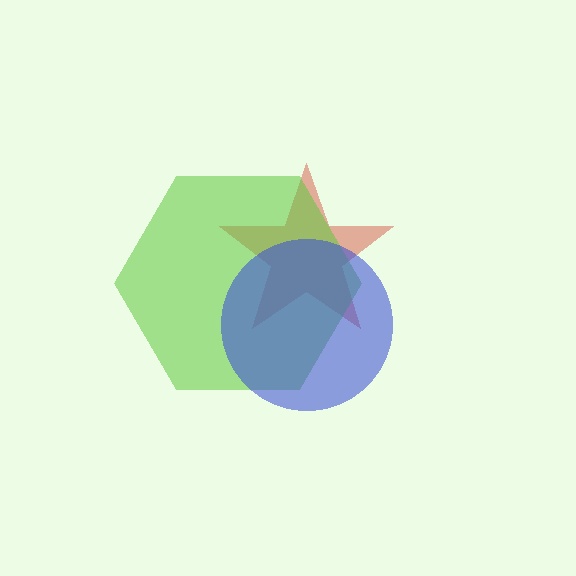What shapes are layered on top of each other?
The layered shapes are: a red star, a lime hexagon, a blue circle.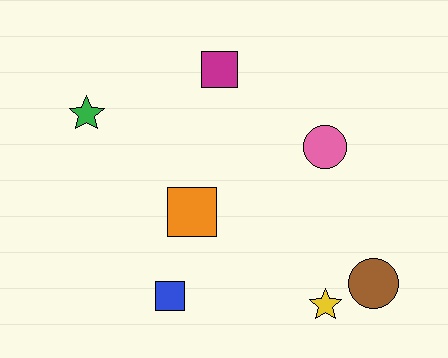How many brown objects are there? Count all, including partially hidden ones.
There is 1 brown object.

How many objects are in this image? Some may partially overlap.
There are 7 objects.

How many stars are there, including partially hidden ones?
There are 2 stars.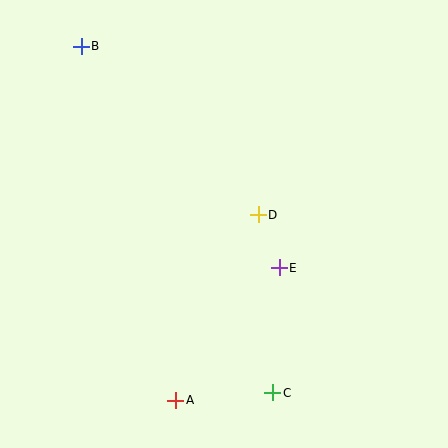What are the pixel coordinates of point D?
Point D is at (258, 215).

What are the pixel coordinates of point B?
Point B is at (81, 46).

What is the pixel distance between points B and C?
The distance between B and C is 396 pixels.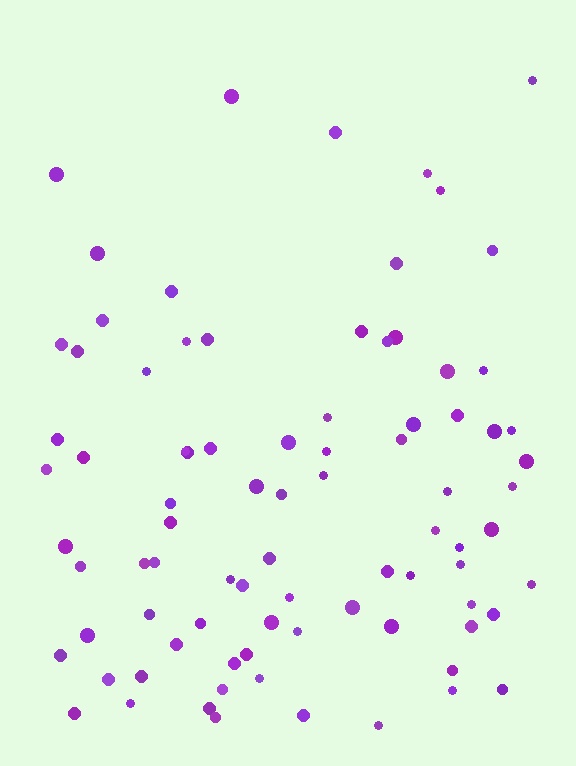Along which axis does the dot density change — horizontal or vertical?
Vertical.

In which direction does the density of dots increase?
From top to bottom, with the bottom side densest.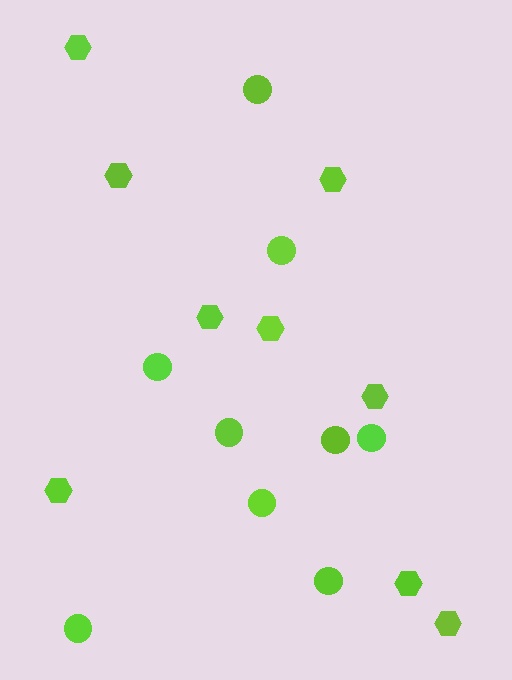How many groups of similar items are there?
There are 2 groups: one group of circles (9) and one group of hexagons (9).